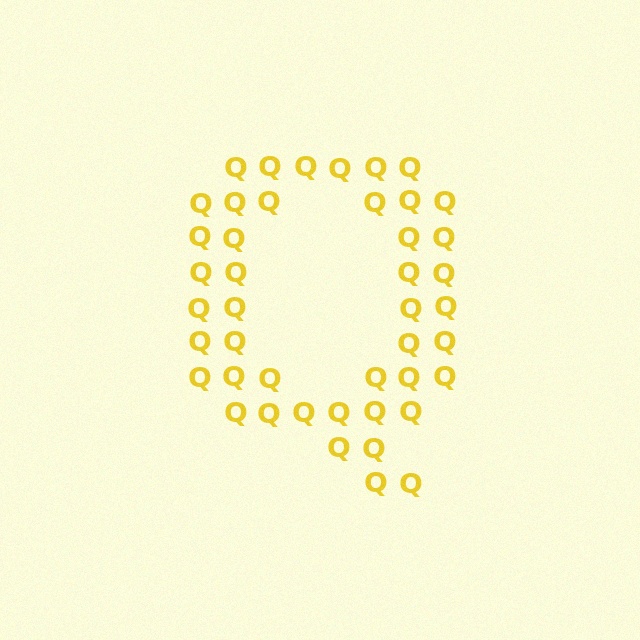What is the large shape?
The large shape is the letter Q.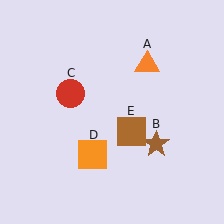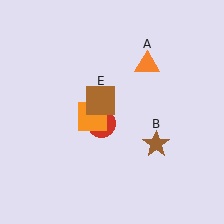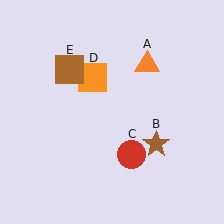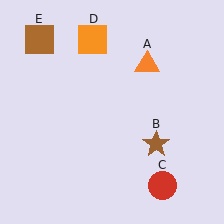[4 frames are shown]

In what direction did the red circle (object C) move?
The red circle (object C) moved down and to the right.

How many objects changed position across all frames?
3 objects changed position: red circle (object C), orange square (object D), brown square (object E).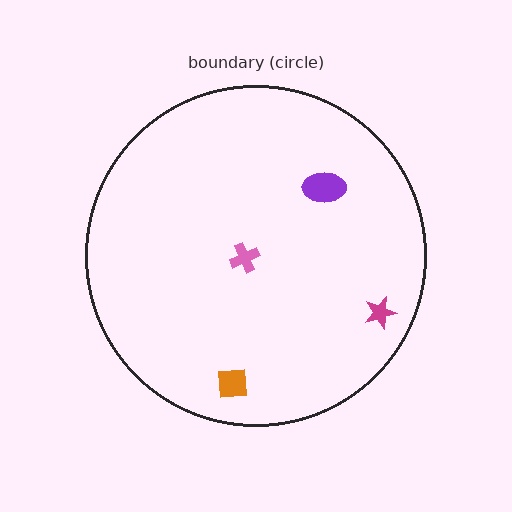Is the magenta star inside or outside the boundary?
Inside.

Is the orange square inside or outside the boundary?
Inside.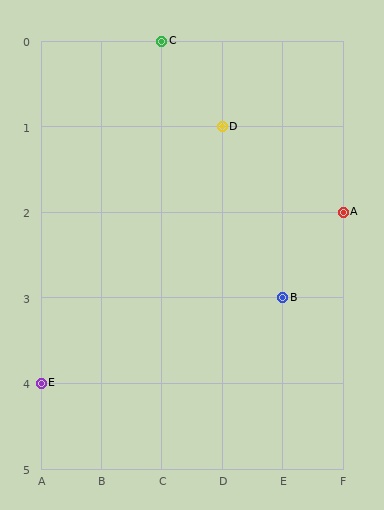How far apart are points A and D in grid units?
Points A and D are 2 columns and 1 row apart (about 2.2 grid units diagonally).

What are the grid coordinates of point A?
Point A is at grid coordinates (F, 2).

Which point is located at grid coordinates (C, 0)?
Point C is at (C, 0).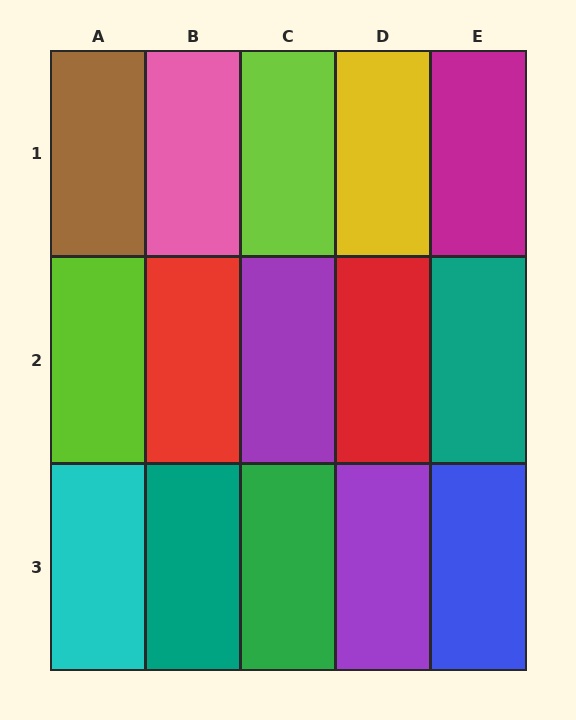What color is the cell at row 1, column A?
Brown.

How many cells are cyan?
1 cell is cyan.